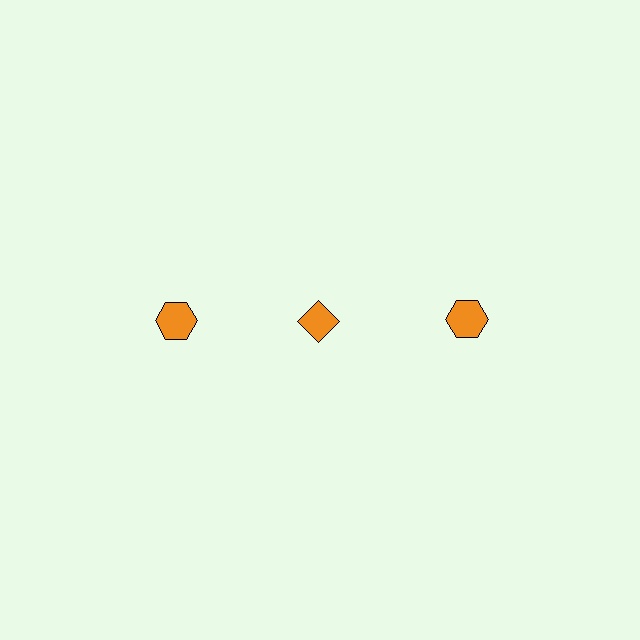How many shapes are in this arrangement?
There are 3 shapes arranged in a grid pattern.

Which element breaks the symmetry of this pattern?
The orange diamond in the top row, second from left column breaks the symmetry. All other shapes are orange hexagons.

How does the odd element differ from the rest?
It has a different shape: diamond instead of hexagon.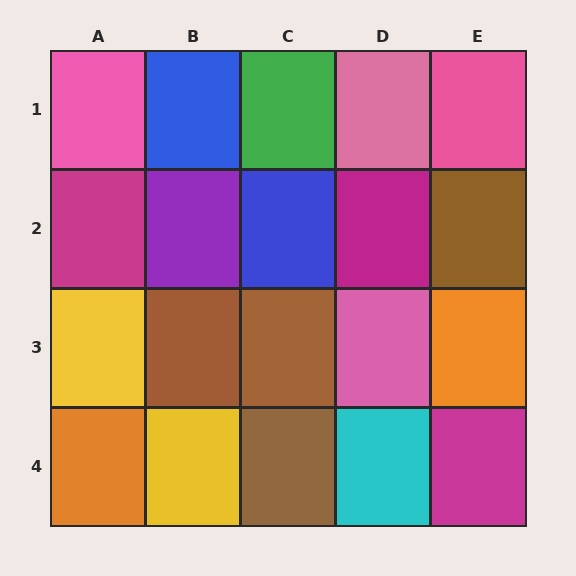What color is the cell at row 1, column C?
Green.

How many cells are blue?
2 cells are blue.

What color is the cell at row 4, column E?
Magenta.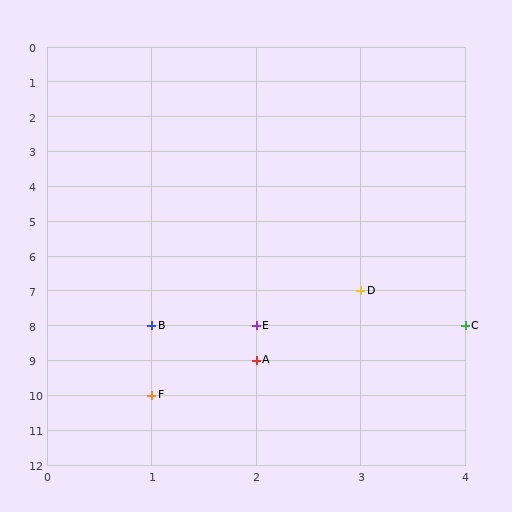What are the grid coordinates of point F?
Point F is at grid coordinates (1, 10).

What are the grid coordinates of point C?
Point C is at grid coordinates (4, 8).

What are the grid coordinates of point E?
Point E is at grid coordinates (2, 8).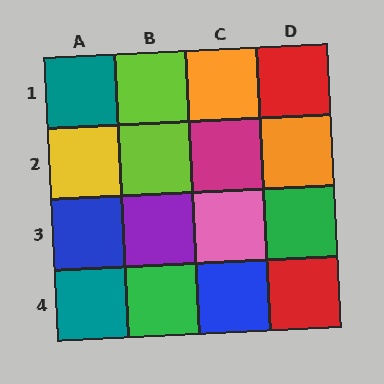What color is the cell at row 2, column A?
Yellow.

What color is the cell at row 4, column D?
Red.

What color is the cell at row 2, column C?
Magenta.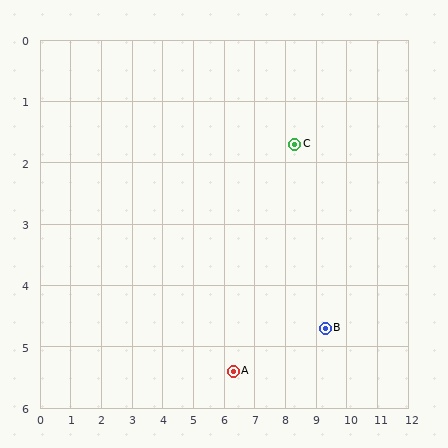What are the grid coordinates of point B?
Point B is at approximately (9.3, 4.7).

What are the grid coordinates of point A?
Point A is at approximately (6.3, 5.4).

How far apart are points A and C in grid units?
Points A and C are about 4.2 grid units apart.